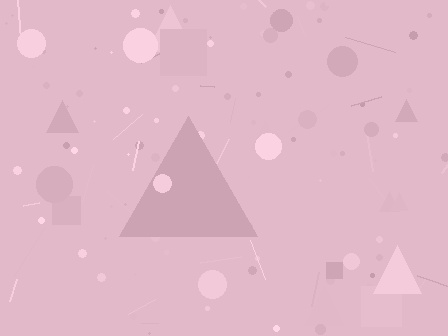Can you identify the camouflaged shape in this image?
The camouflaged shape is a triangle.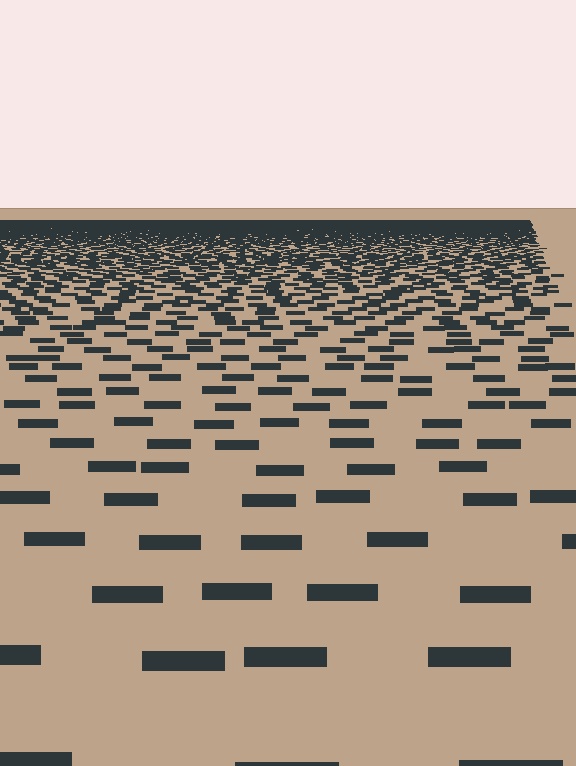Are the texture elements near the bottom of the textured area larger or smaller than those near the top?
Larger. Near the bottom, elements are closer to the viewer and appear at a bigger on-screen size.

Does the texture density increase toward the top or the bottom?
Density increases toward the top.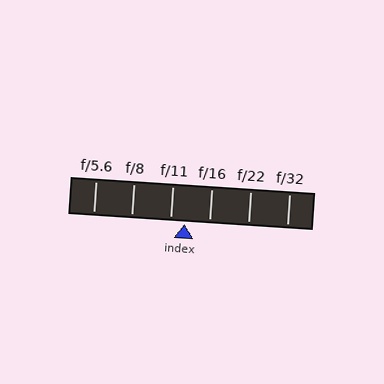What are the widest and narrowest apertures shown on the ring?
The widest aperture shown is f/5.6 and the narrowest is f/32.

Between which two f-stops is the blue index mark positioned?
The index mark is between f/11 and f/16.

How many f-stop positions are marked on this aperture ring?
There are 6 f-stop positions marked.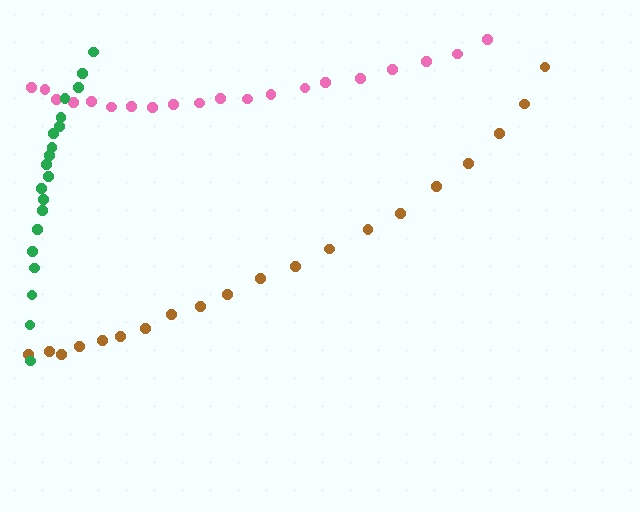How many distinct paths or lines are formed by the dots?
There are 3 distinct paths.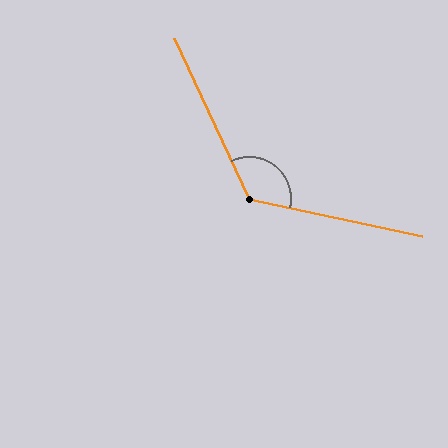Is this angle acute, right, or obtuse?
It is obtuse.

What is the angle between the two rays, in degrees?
Approximately 127 degrees.